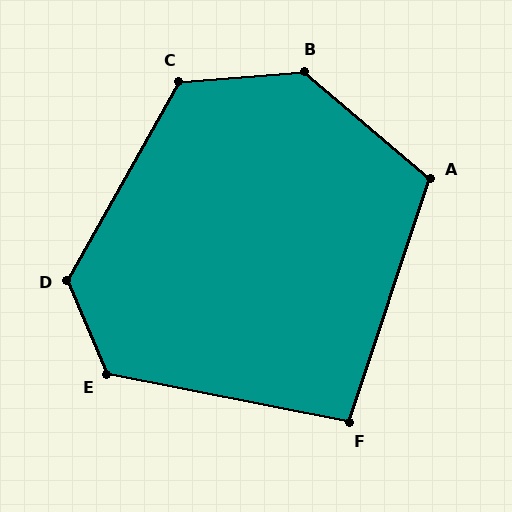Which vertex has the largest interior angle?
B, at approximately 135 degrees.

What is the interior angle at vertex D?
Approximately 128 degrees (obtuse).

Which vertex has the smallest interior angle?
F, at approximately 97 degrees.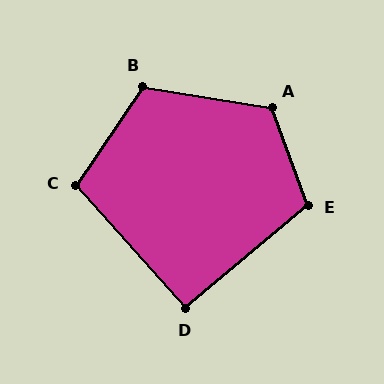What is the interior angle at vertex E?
Approximately 110 degrees (obtuse).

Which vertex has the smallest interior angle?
D, at approximately 92 degrees.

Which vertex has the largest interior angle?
A, at approximately 119 degrees.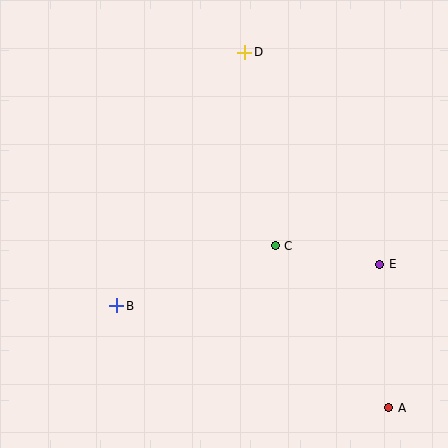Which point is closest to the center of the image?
Point C at (275, 246) is closest to the center.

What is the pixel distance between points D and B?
The distance between D and B is 284 pixels.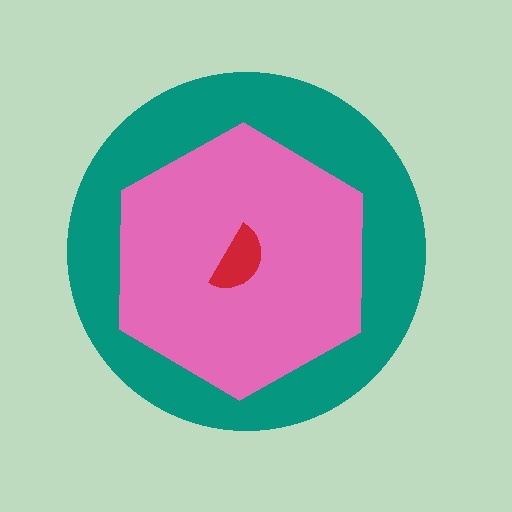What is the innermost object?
The red semicircle.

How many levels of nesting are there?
3.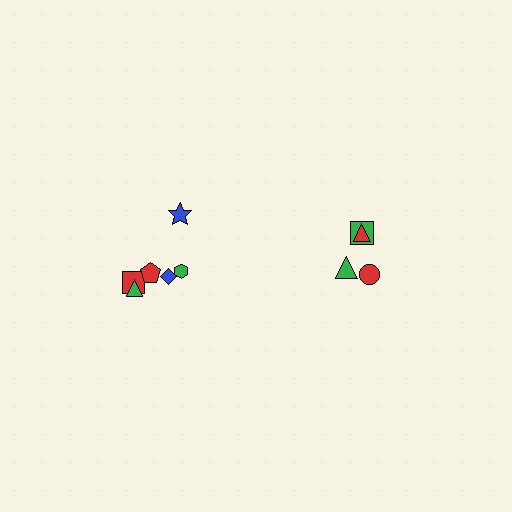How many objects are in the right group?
There are 4 objects.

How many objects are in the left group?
There are 6 objects.